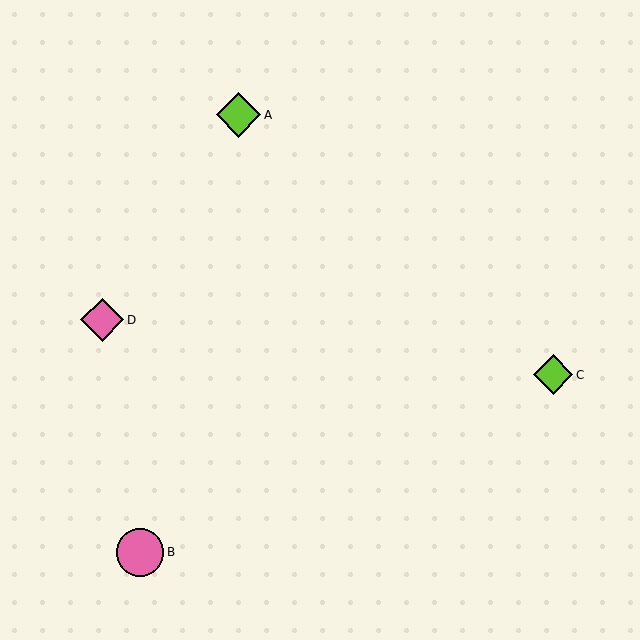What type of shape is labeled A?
Shape A is a lime diamond.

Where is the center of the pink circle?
The center of the pink circle is at (140, 552).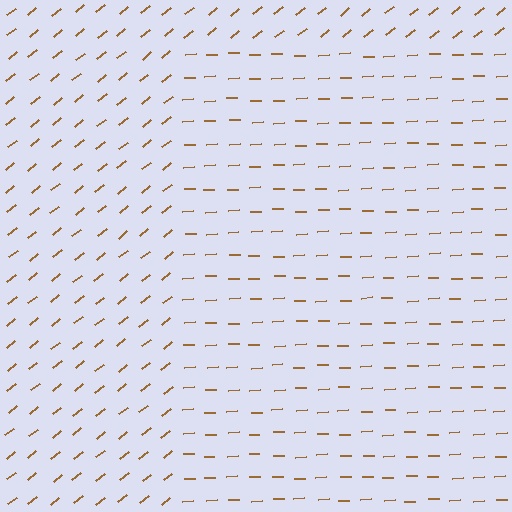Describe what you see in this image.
The image is filled with small brown line segments. A rectangle region in the image has lines oriented differently from the surrounding lines, creating a visible texture boundary.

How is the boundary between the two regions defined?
The boundary is defined purely by a change in line orientation (approximately 35 degrees difference). All lines are the same color and thickness.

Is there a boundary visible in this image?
Yes, there is a texture boundary formed by a change in line orientation.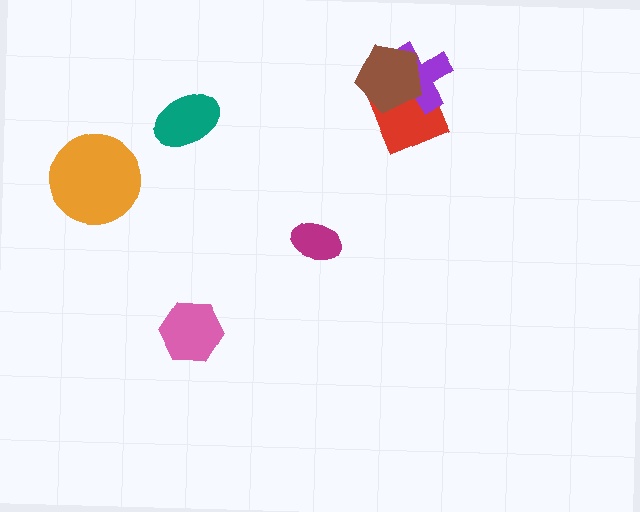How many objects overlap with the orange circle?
0 objects overlap with the orange circle.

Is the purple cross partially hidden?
Yes, it is partially covered by another shape.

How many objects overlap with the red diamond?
2 objects overlap with the red diamond.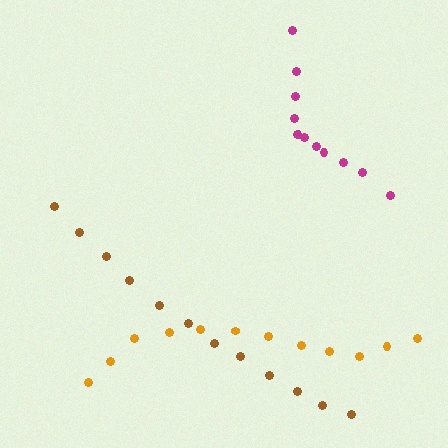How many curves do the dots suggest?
There are 3 distinct paths.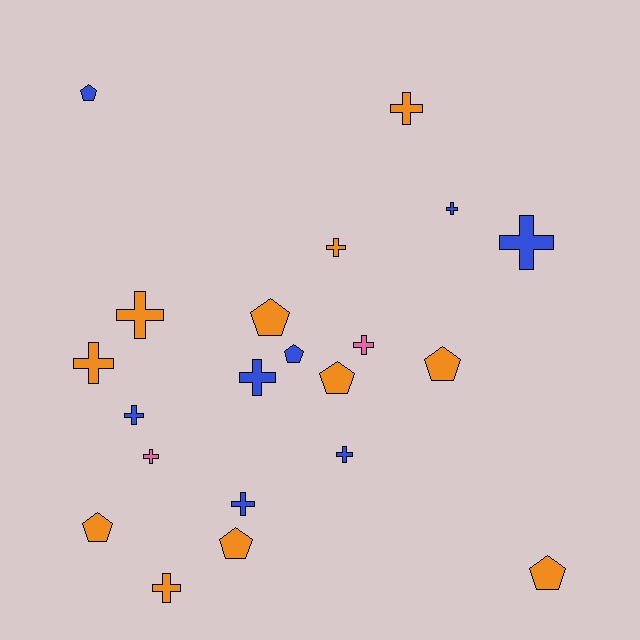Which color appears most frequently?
Orange, with 11 objects.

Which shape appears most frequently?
Cross, with 13 objects.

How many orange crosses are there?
There are 5 orange crosses.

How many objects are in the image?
There are 21 objects.